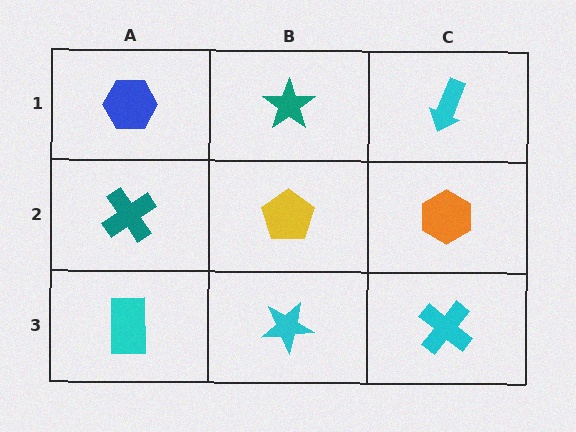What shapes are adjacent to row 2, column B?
A teal star (row 1, column B), a cyan star (row 3, column B), a teal cross (row 2, column A), an orange hexagon (row 2, column C).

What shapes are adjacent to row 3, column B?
A yellow pentagon (row 2, column B), a cyan rectangle (row 3, column A), a cyan cross (row 3, column C).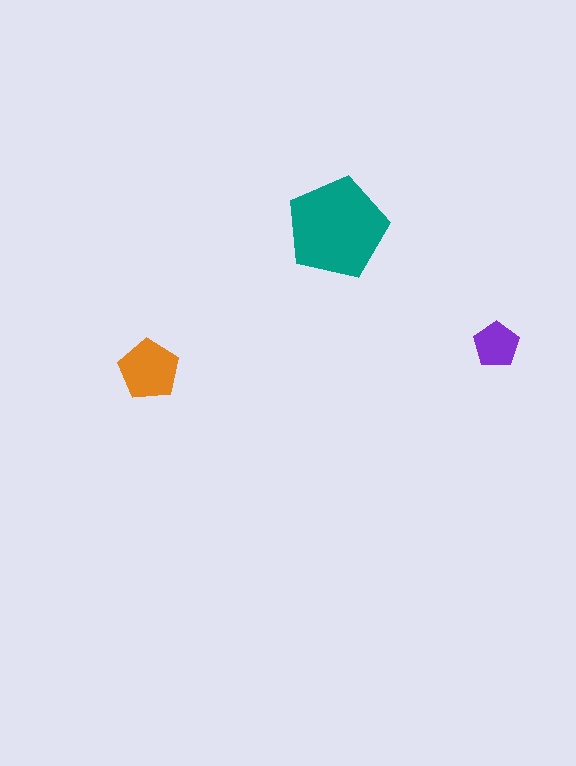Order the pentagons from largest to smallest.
the teal one, the orange one, the purple one.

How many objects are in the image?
There are 3 objects in the image.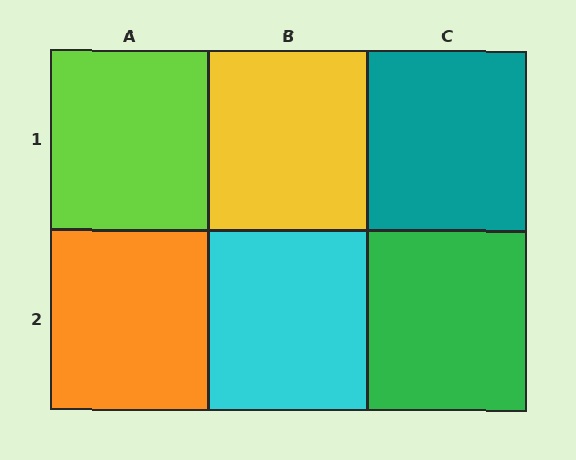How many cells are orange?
1 cell is orange.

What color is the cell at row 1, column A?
Lime.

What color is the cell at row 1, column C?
Teal.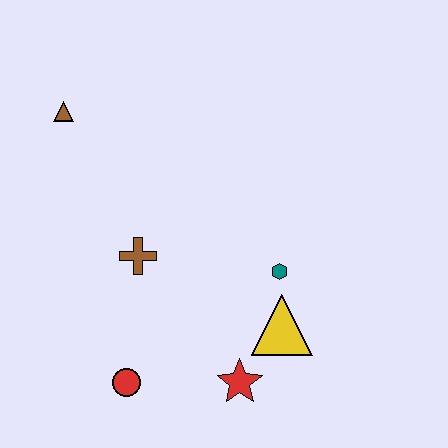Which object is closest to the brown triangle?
The brown cross is closest to the brown triangle.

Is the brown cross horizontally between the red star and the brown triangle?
Yes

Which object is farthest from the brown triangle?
The red star is farthest from the brown triangle.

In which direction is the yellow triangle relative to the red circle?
The yellow triangle is to the right of the red circle.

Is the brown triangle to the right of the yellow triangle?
No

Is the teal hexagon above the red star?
Yes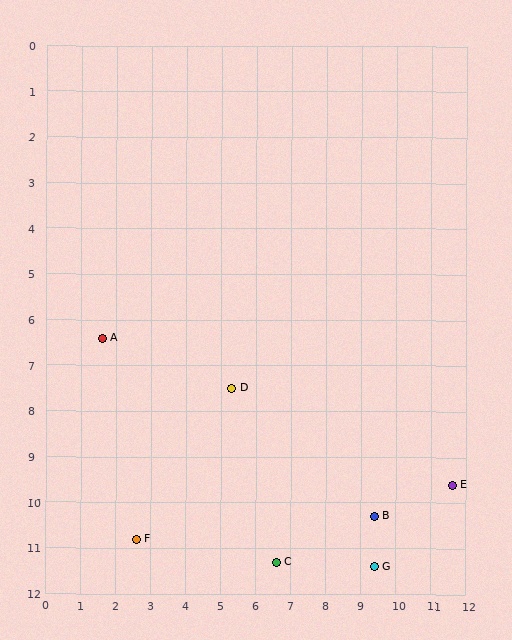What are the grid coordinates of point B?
Point B is at approximately (9.4, 10.3).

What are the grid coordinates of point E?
Point E is at approximately (11.6, 9.6).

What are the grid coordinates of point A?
Point A is at approximately (1.6, 6.4).